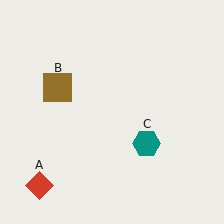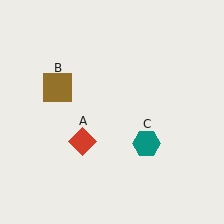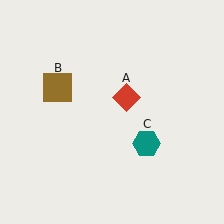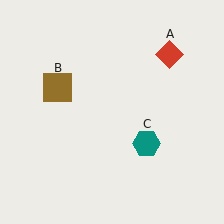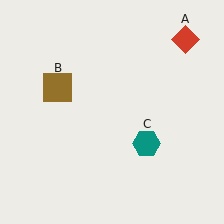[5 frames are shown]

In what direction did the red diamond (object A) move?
The red diamond (object A) moved up and to the right.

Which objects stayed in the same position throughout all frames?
Brown square (object B) and teal hexagon (object C) remained stationary.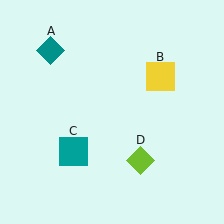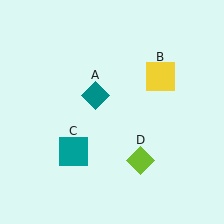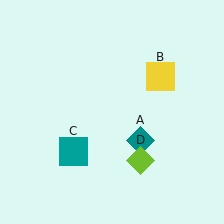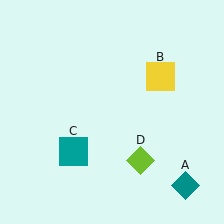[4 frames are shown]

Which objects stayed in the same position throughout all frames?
Yellow square (object B) and teal square (object C) and lime diamond (object D) remained stationary.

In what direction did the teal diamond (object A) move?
The teal diamond (object A) moved down and to the right.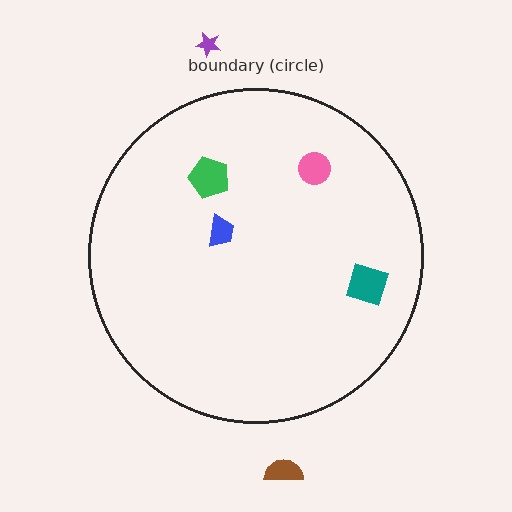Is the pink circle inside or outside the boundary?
Inside.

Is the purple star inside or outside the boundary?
Outside.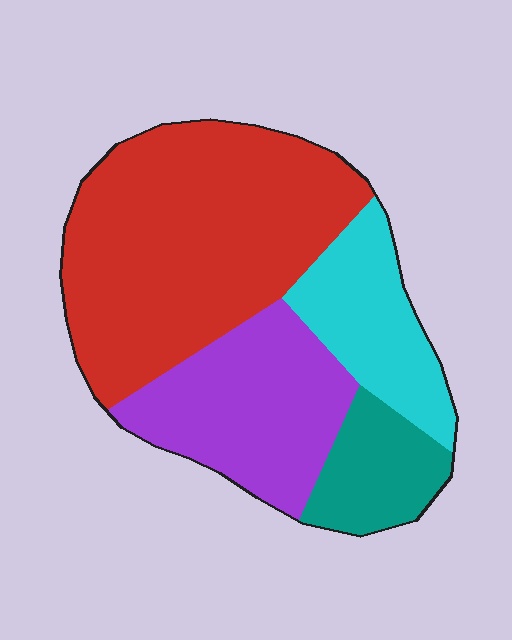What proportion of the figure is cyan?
Cyan covers roughly 15% of the figure.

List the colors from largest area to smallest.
From largest to smallest: red, purple, cyan, teal.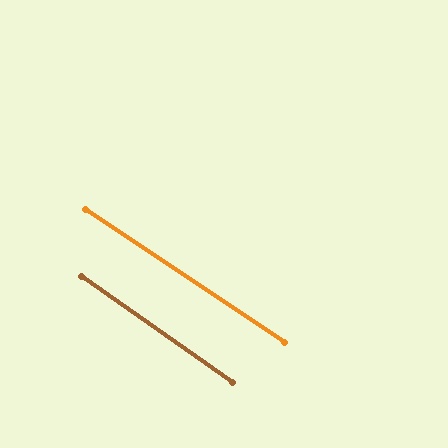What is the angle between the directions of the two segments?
Approximately 1 degree.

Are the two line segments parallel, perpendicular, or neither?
Parallel — their directions differ by only 1.2°.